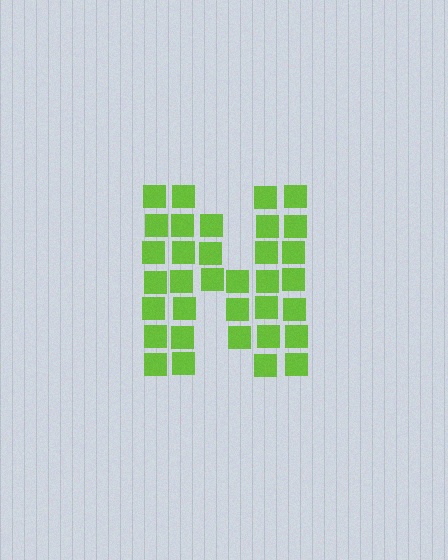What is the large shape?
The large shape is the letter N.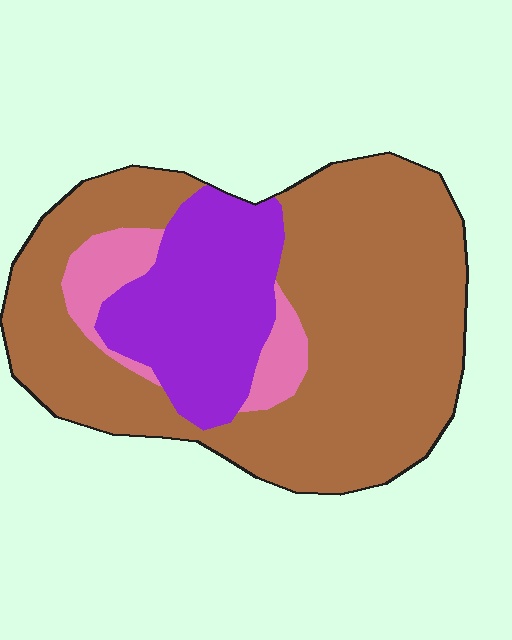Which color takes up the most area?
Brown, at roughly 70%.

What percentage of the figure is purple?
Purple covers 23% of the figure.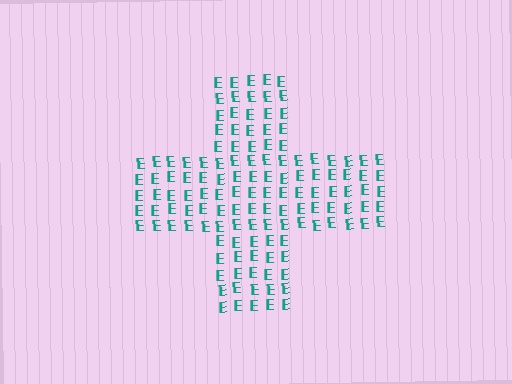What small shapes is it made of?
It is made of small letter E's.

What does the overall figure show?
The overall figure shows a cross.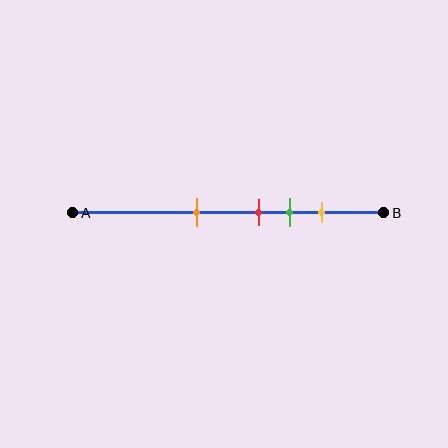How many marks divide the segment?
There are 4 marks dividing the segment.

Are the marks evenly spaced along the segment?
No, the marks are not evenly spaced.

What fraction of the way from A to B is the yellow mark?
The yellow mark is approximately 80% (0.8) of the way from A to B.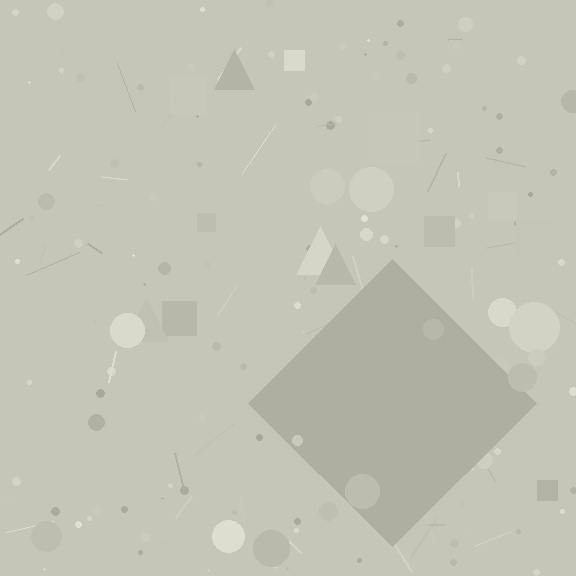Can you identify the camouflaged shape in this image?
The camouflaged shape is a diamond.